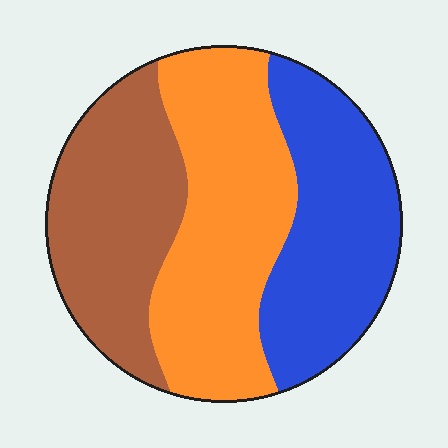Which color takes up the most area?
Orange, at roughly 40%.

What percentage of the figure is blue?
Blue covers 32% of the figure.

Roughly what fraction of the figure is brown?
Brown takes up between a quarter and a half of the figure.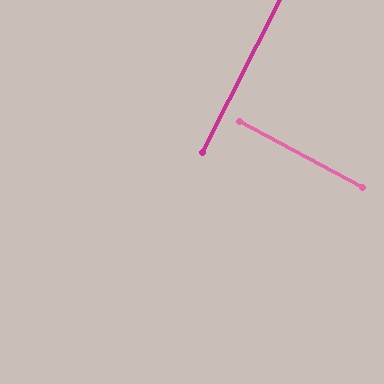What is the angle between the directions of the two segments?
Approximately 88 degrees.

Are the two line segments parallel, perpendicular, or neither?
Perpendicular — they meet at approximately 88°.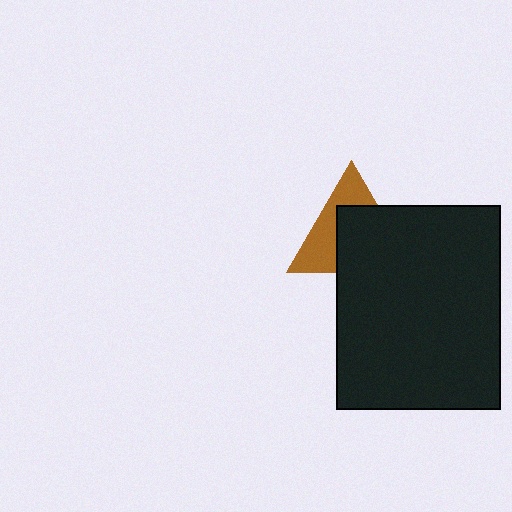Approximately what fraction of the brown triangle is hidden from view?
Roughly 56% of the brown triangle is hidden behind the black rectangle.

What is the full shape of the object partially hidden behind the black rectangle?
The partially hidden object is a brown triangle.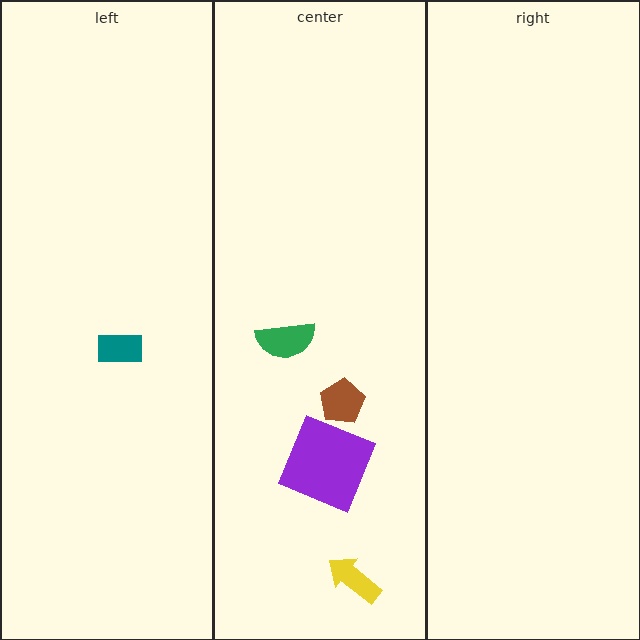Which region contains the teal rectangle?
The left region.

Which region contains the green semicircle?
The center region.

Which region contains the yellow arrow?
The center region.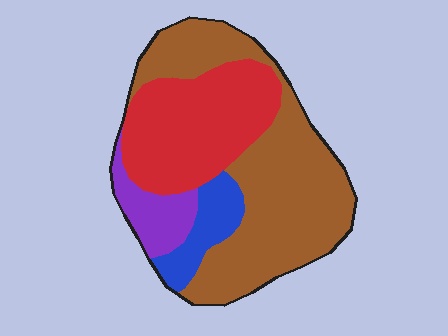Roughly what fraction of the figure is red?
Red covers roughly 30% of the figure.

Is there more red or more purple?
Red.